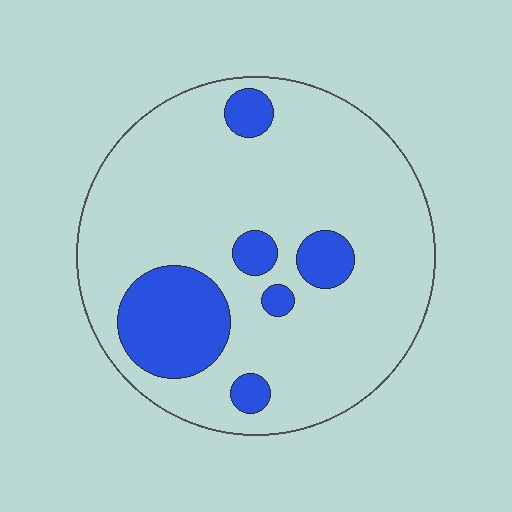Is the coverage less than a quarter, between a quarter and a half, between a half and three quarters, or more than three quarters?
Less than a quarter.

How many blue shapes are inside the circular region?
6.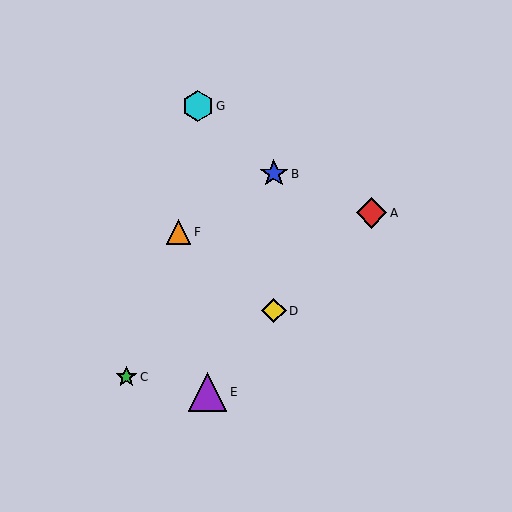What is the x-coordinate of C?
Object C is at x≈126.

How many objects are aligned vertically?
2 objects (B, D) are aligned vertically.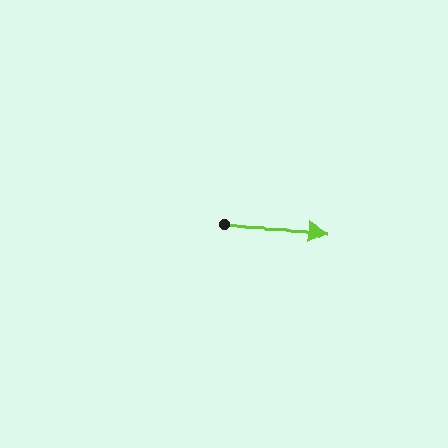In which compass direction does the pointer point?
East.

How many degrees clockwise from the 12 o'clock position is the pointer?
Approximately 93 degrees.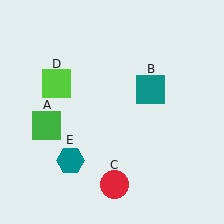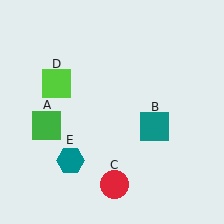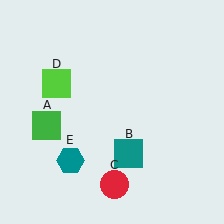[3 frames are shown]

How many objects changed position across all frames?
1 object changed position: teal square (object B).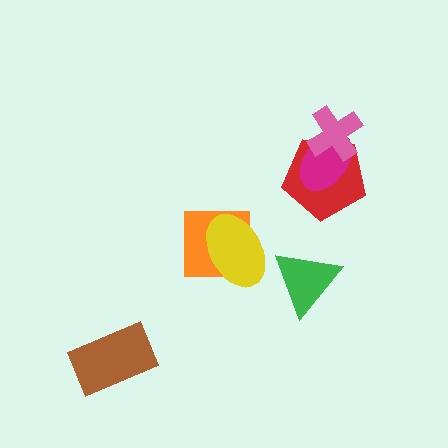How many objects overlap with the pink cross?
2 objects overlap with the pink cross.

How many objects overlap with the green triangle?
0 objects overlap with the green triangle.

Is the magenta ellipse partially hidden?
Yes, it is partially covered by another shape.